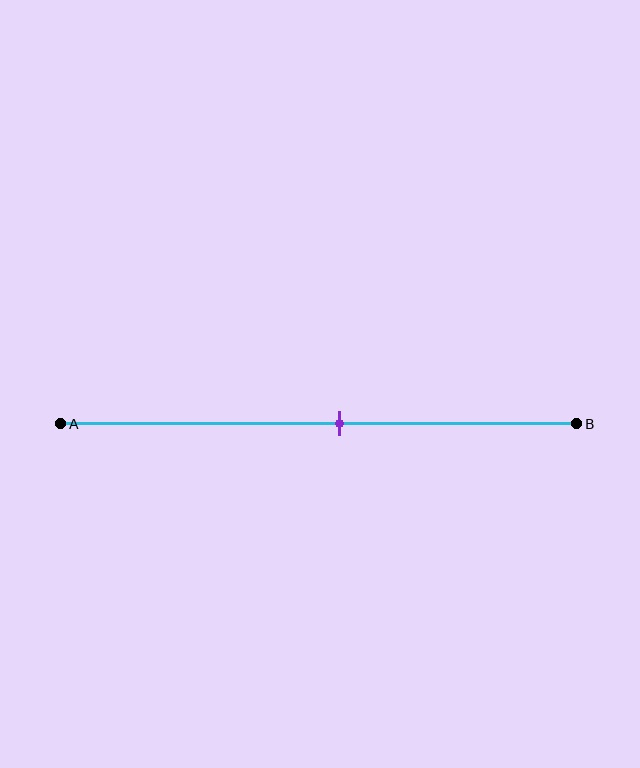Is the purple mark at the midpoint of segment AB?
No, the mark is at about 55% from A, not at the 50% midpoint.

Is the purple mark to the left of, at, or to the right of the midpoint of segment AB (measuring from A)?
The purple mark is to the right of the midpoint of segment AB.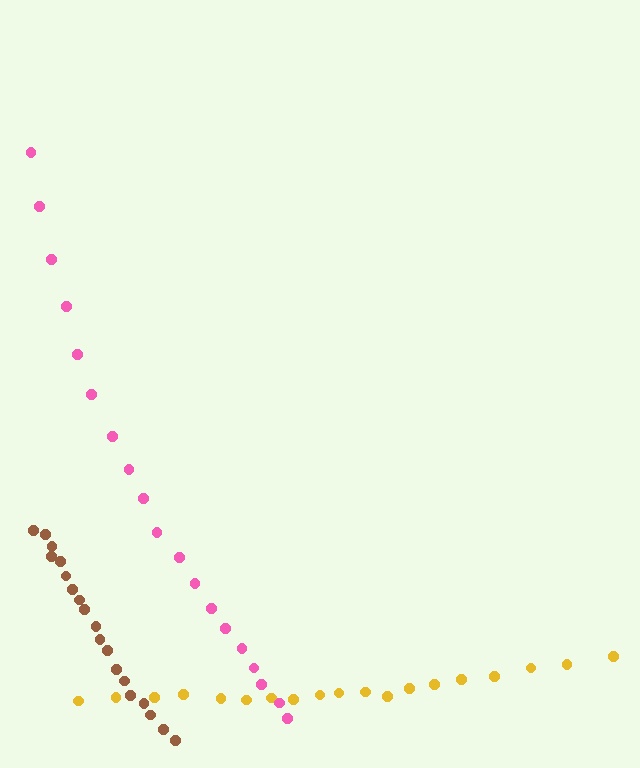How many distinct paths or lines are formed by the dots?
There are 3 distinct paths.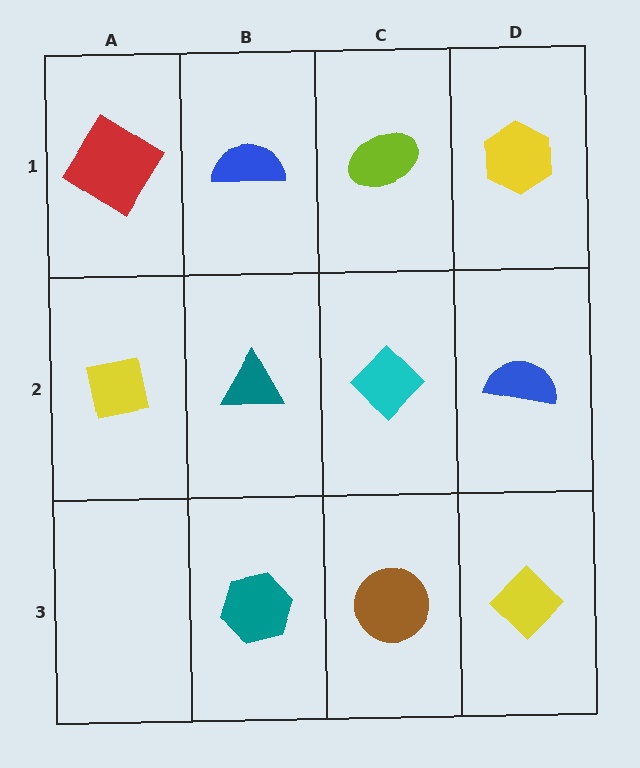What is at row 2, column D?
A blue semicircle.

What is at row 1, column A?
A red diamond.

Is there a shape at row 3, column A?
No, that cell is empty.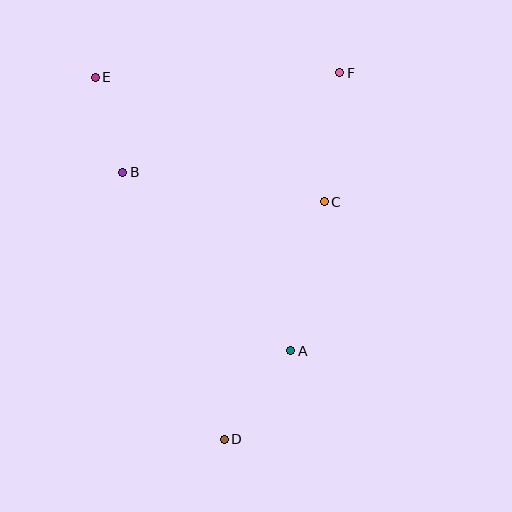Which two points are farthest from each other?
Points D and F are farthest from each other.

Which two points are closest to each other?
Points B and E are closest to each other.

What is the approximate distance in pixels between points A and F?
The distance between A and F is approximately 282 pixels.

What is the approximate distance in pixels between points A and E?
The distance between A and E is approximately 336 pixels.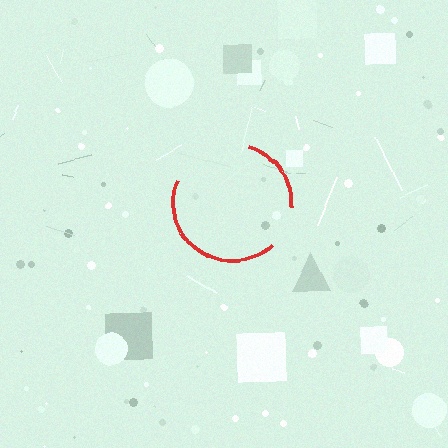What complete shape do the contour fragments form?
The contour fragments form a circle.